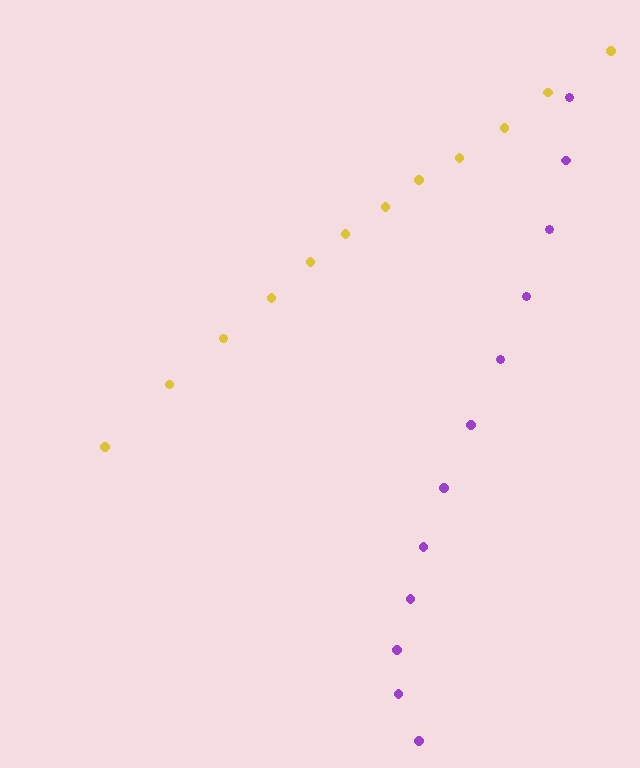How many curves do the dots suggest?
There are 2 distinct paths.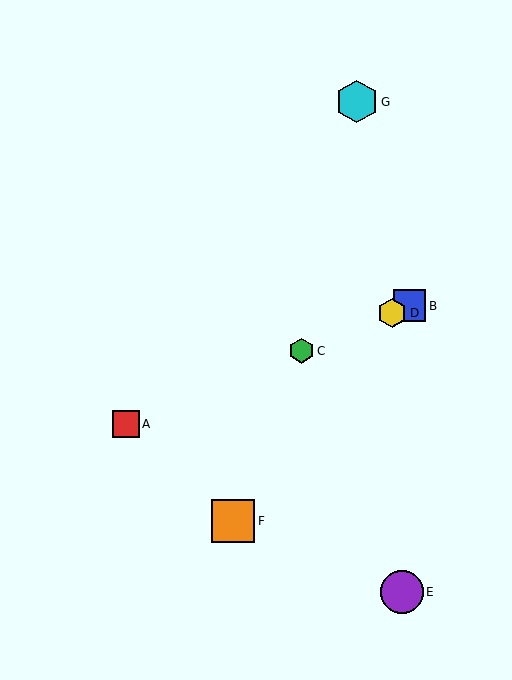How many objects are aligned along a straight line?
4 objects (A, B, C, D) are aligned along a straight line.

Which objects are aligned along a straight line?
Objects A, B, C, D are aligned along a straight line.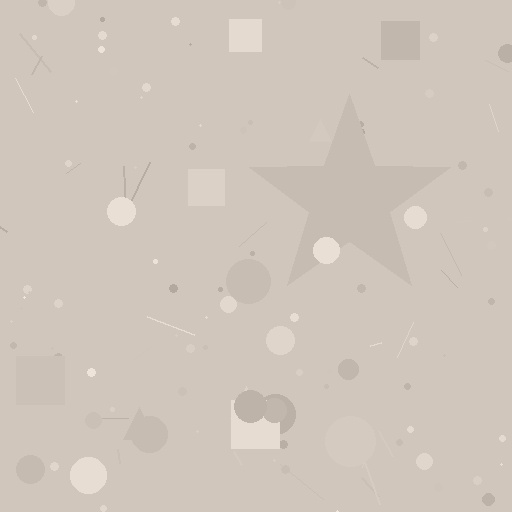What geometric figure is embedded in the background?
A star is embedded in the background.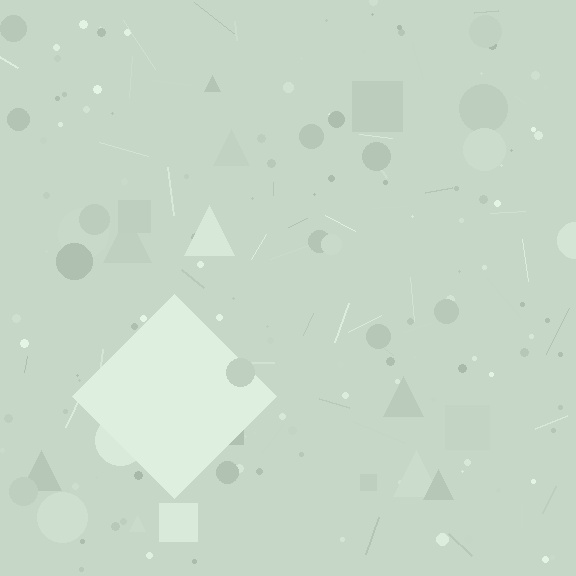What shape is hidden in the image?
A diamond is hidden in the image.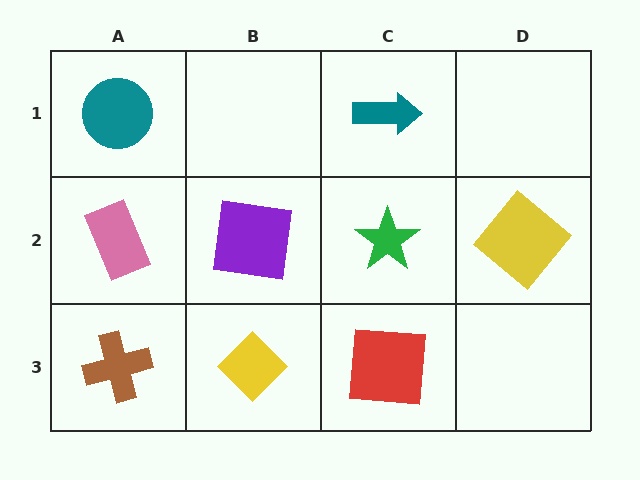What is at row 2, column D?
A yellow diamond.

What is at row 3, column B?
A yellow diamond.